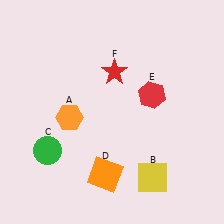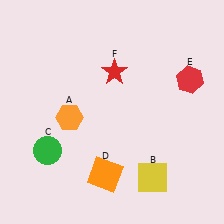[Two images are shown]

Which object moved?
The red hexagon (E) moved right.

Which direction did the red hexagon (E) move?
The red hexagon (E) moved right.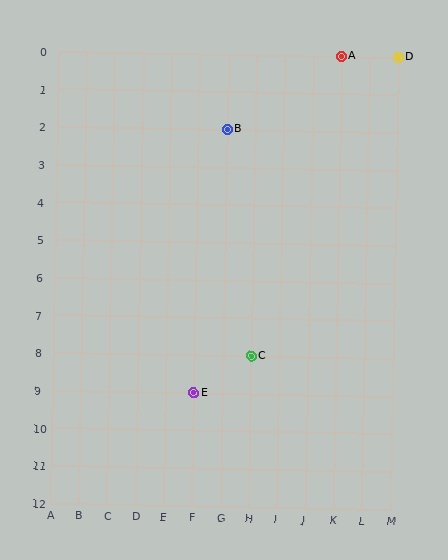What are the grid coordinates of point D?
Point D is at grid coordinates (M, 0).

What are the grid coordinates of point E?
Point E is at grid coordinates (F, 9).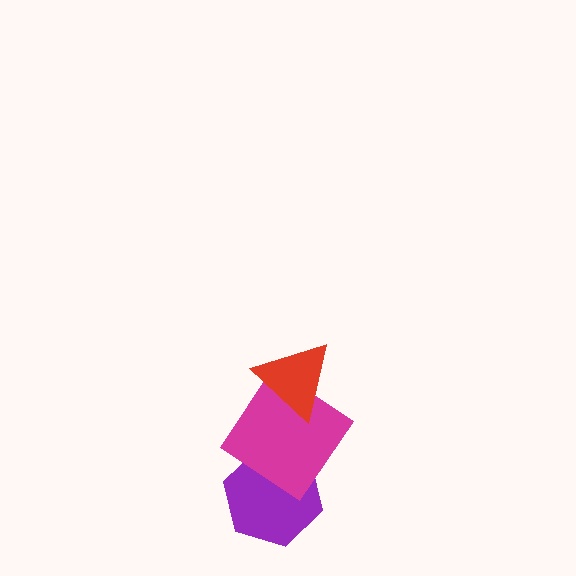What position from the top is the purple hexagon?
The purple hexagon is 3rd from the top.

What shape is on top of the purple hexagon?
The magenta diamond is on top of the purple hexagon.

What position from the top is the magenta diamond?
The magenta diamond is 2nd from the top.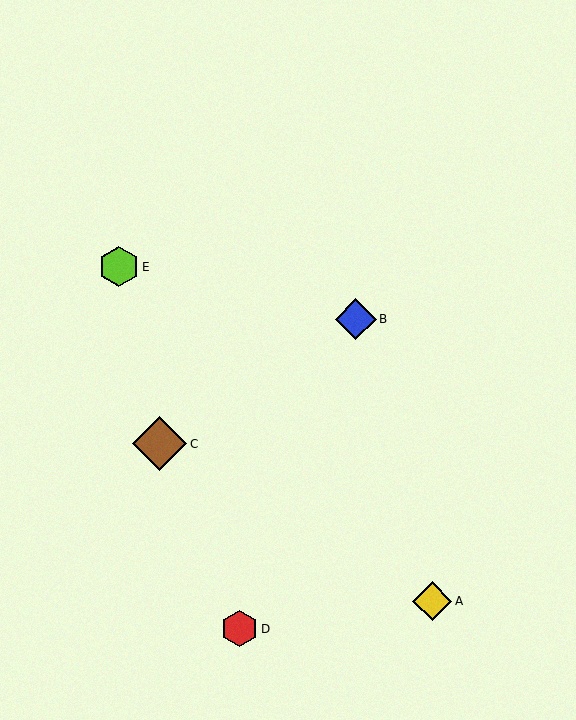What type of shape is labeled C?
Shape C is a brown diamond.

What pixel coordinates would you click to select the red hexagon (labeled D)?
Click at (240, 629) to select the red hexagon D.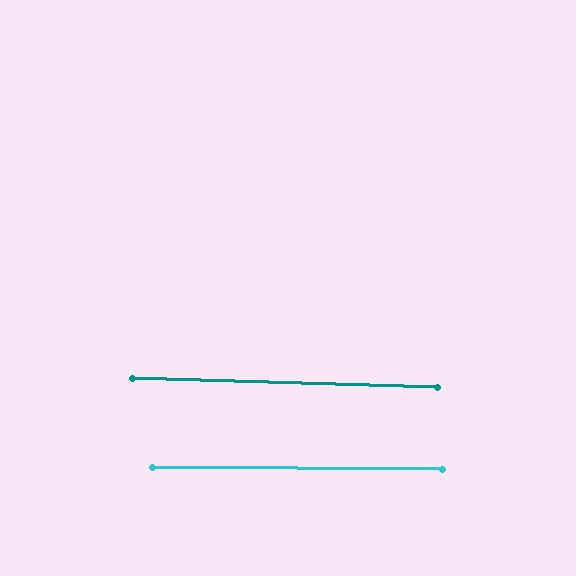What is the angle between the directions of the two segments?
Approximately 1 degree.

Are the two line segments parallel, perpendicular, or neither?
Parallel — their directions differ by only 1.5°.